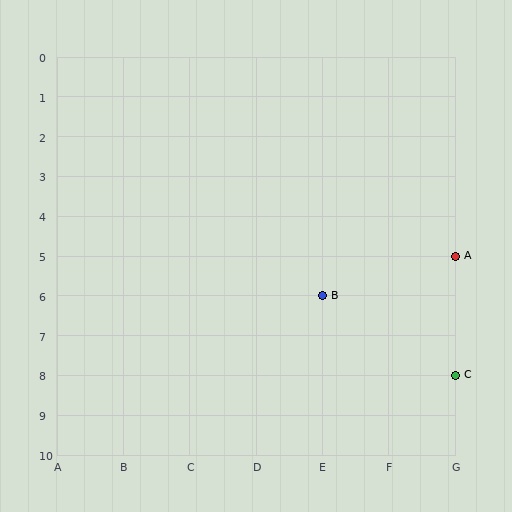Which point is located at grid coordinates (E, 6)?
Point B is at (E, 6).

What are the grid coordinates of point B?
Point B is at grid coordinates (E, 6).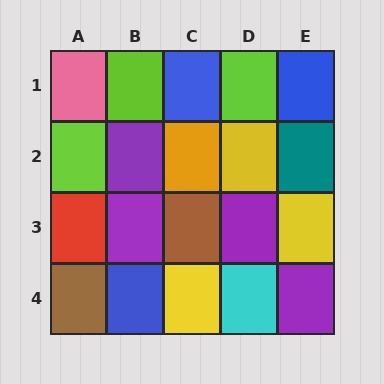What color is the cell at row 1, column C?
Blue.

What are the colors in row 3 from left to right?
Red, purple, brown, purple, yellow.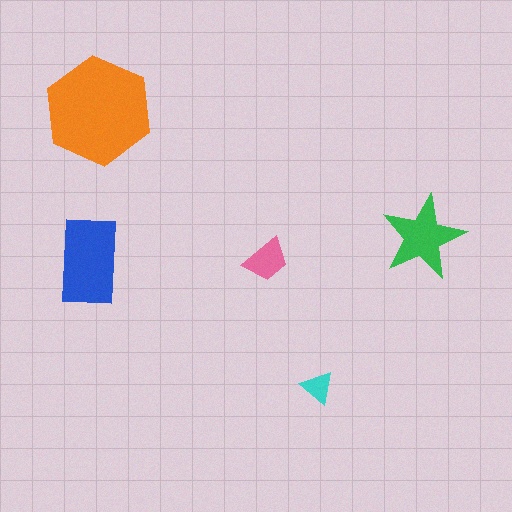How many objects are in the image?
There are 5 objects in the image.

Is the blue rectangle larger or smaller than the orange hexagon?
Smaller.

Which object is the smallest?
The cyan triangle.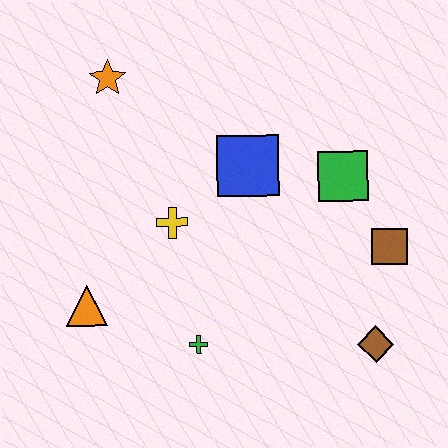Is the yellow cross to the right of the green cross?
No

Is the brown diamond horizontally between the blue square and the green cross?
No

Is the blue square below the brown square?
No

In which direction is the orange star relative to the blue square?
The orange star is to the left of the blue square.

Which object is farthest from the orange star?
The brown diamond is farthest from the orange star.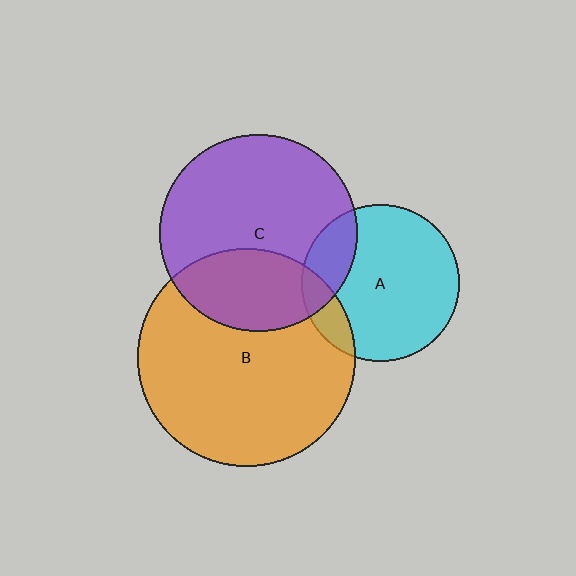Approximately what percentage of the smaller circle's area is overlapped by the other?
Approximately 15%.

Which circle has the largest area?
Circle B (orange).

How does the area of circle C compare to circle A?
Approximately 1.6 times.